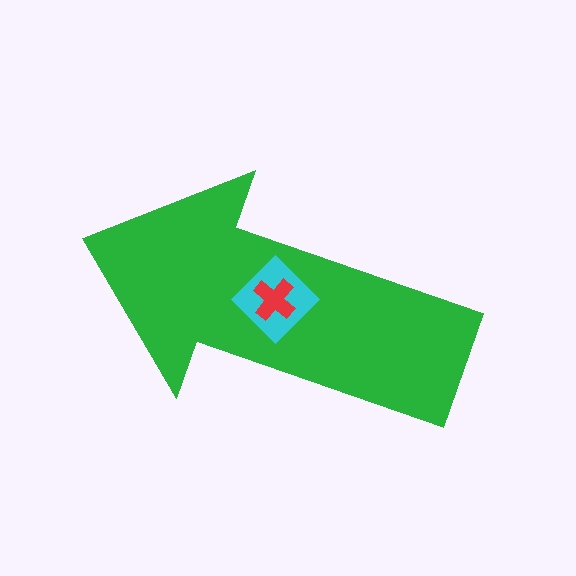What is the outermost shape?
The green arrow.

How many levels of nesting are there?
3.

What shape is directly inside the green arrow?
The cyan diamond.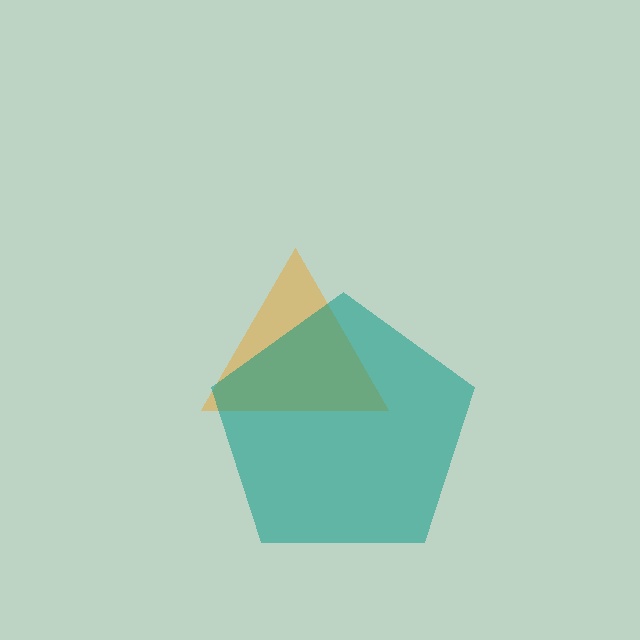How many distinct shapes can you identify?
There are 2 distinct shapes: an orange triangle, a teal pentagon.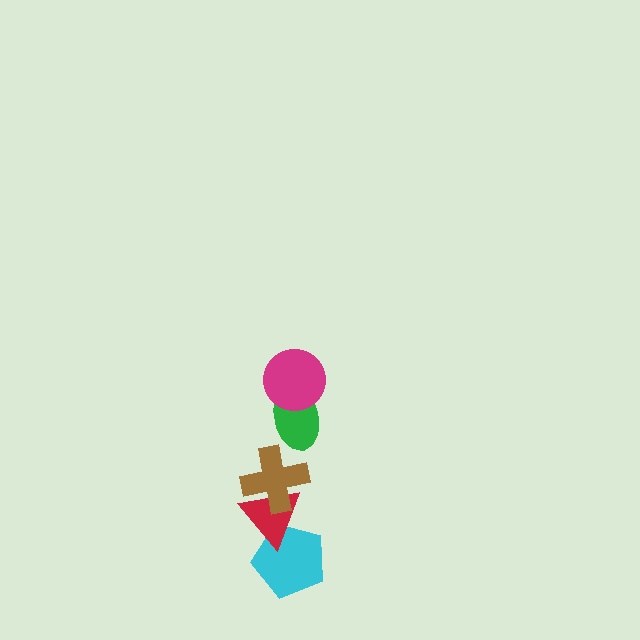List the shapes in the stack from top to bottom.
From top to bottom: the magenta circle, the green ellipse, the brown cross, the red triangle, the cyan pentagon.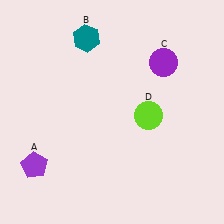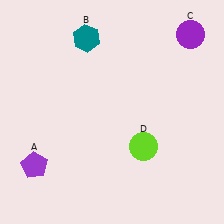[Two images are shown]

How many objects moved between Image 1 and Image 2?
2 objects moved between the two images.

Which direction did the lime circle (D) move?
The lime circle (D) moved down.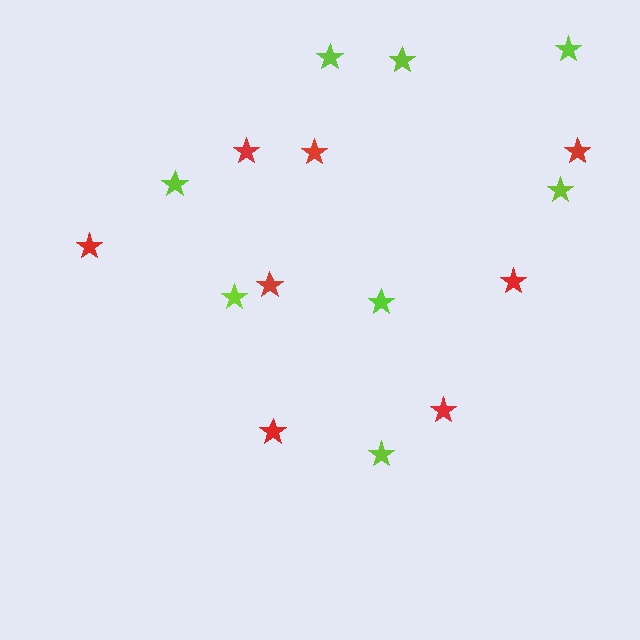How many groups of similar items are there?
There are 2 groups: one group of red stars (8) and one group of lime stars (8).